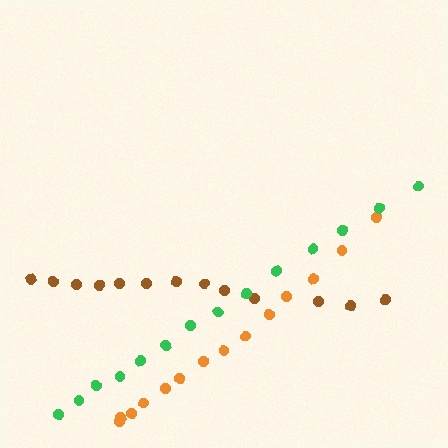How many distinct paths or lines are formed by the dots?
There are 3 distinct paths.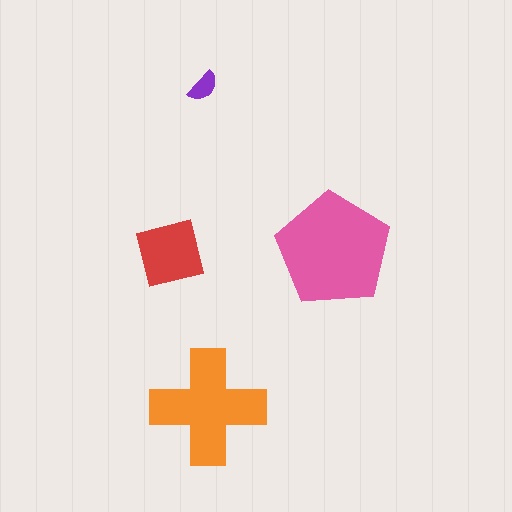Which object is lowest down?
The orange cross is bottommost.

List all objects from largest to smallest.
The pink pentagon, the orange cross, the red square, the purple semicircle.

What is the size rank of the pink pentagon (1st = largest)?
1st.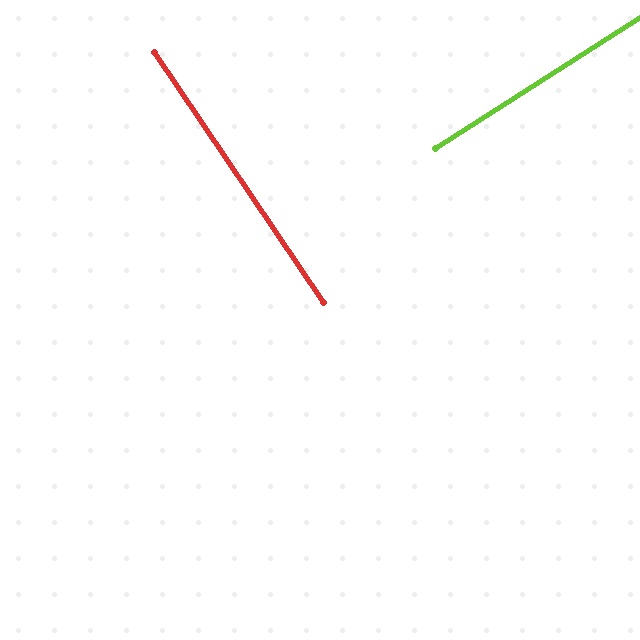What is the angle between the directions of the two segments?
Approximately 89 degrees.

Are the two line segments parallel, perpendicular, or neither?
Perpendicular — they meet at approximately 89°.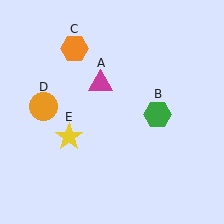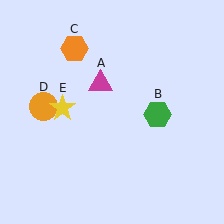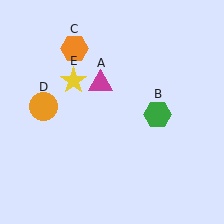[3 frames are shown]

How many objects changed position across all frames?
1 object changed position: yellow star (object E).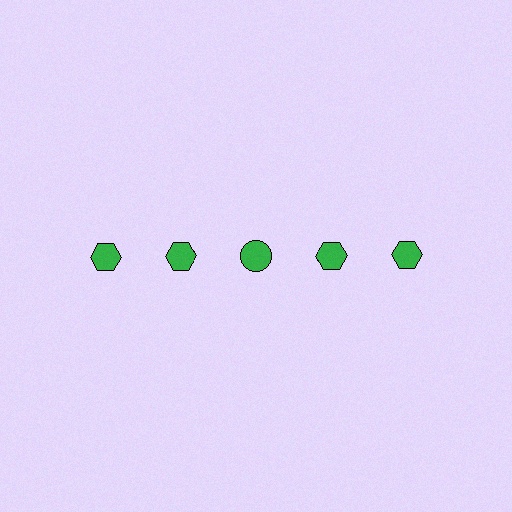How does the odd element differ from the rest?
It has a different shape: circle instead of hexagon.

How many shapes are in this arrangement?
There are 5 shapes arranged in a grid pattern.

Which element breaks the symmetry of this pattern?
The green circle in the top row, center column breaks the symmetry. All other shapes are green hexagons.